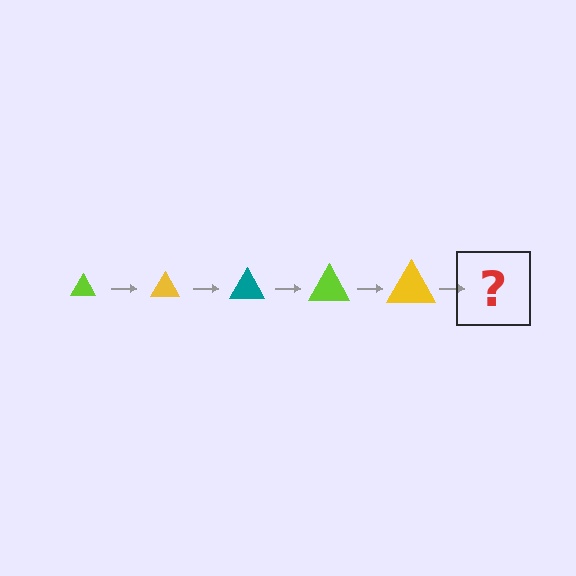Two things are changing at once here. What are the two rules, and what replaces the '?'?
The two rules are that the triangle grows larger each step and the color cycles through lime, yellow, and teal. The '?' should be a teal triangle, larger than the previous one.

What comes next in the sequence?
The next element should be a teal triangle, larger than the previous one.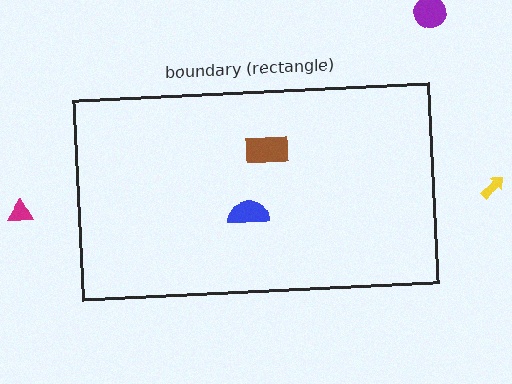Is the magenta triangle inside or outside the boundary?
Outside.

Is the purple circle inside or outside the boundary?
Outside.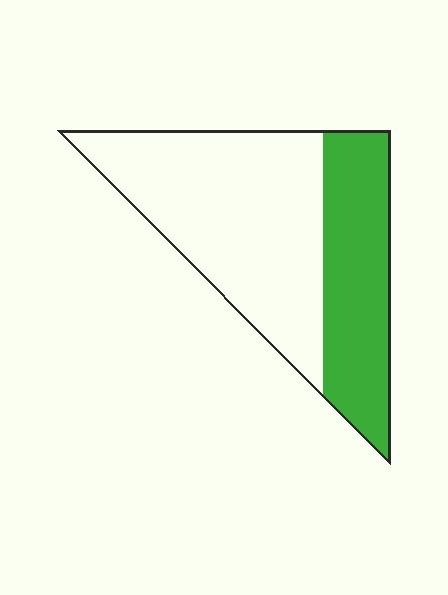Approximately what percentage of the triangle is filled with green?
Approximately 35%.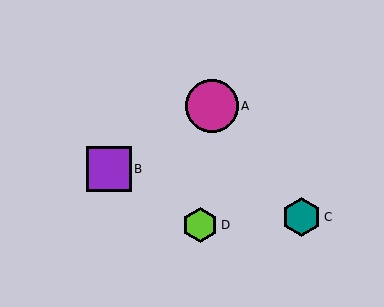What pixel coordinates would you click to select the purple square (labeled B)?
Click at (109, 169) to select the purple square B.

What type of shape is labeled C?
Shape C is a teal hexagon.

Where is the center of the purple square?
The center of the purple square is at (109, 169).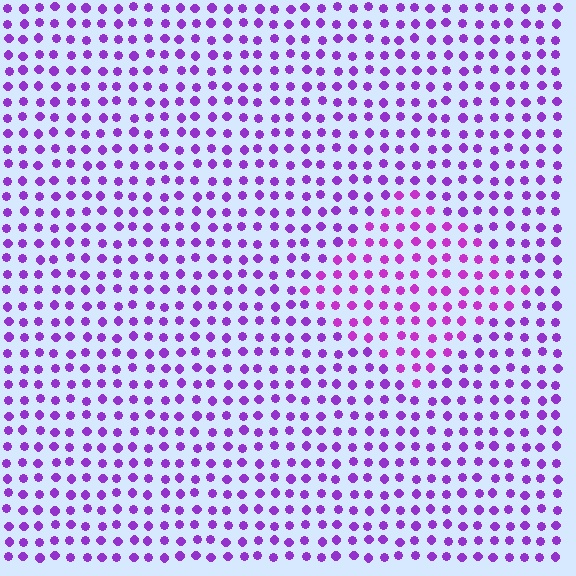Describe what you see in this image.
The image is filled with small purple elements in a uniform arrangement. A diamond-shaped region is visible where the elements are tinted to a slightly different hue, forming a subtle color boundary.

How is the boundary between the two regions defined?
The boundary is defined purely by a slight shift in hue (about 20 degrees). Spacing, size, and orientation are identical on both sides.